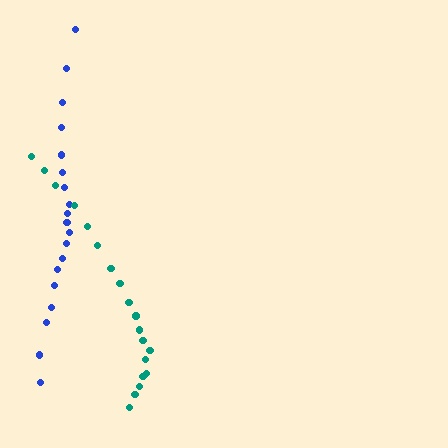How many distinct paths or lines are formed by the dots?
There are 2 distinct paths.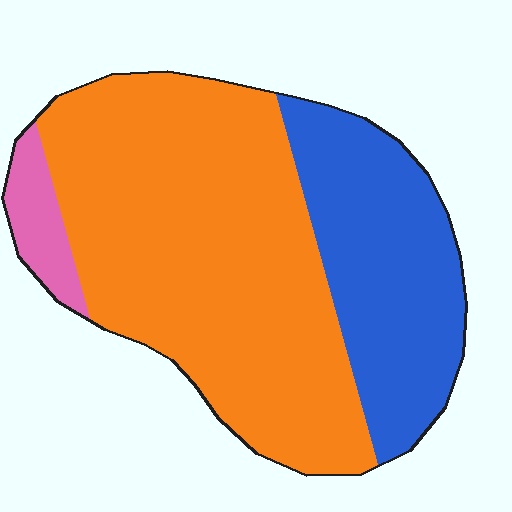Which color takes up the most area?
Orange, at roughly 65%.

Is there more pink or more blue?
Blue.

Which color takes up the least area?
Pink, at roughly 5%.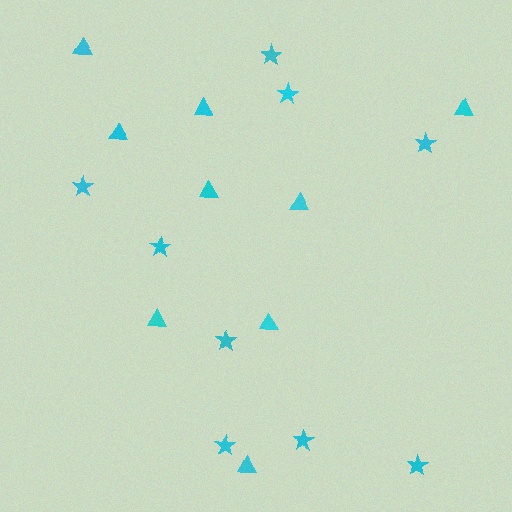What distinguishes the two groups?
There are 2 groups: one group of stars (9) and one group of triangles (9).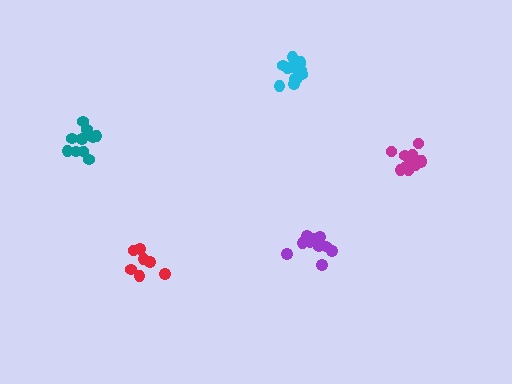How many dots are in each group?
Group 1: 11 dots, Group 2: 12 dots, Group 3: 7 dots, Group 4: 10 dots, Group 5: 12 dots (52 total).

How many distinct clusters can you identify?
There are 5 distinct clusters.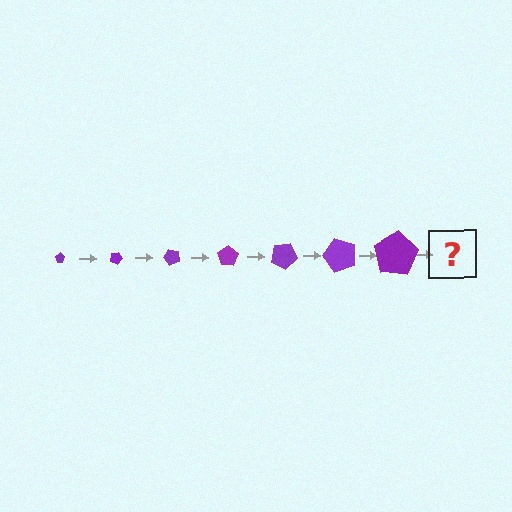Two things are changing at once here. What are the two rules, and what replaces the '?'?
The two rules are that the pentagon grows larger each step and it rotates 25 degrees each step. The '?' should be a pentagon, larger than the previous one and rotated 175 degrees from the start.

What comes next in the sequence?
The next element should be a pentagon, larger than the previous one and rotated 175 degrees from the start.